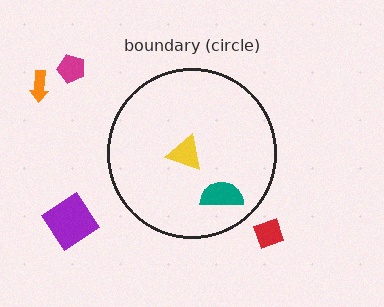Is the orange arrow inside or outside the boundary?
Outside.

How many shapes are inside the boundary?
2 inside, 4 outside.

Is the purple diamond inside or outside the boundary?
Outside.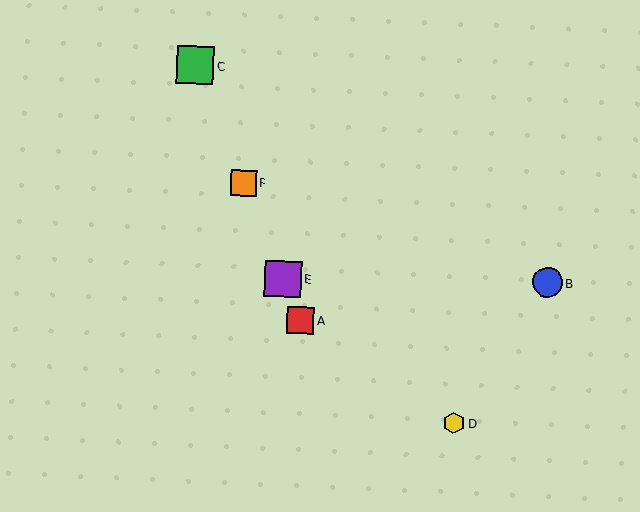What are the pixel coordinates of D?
Object D is at (454, 423).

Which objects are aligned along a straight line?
Objects A, C, E, F are aligned along a straight line.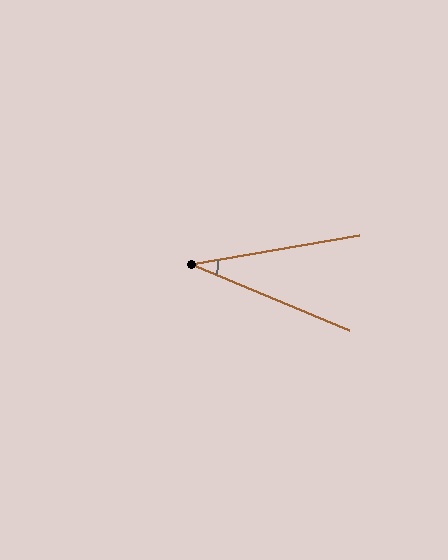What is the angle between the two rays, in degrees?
Approximately 32 degrees.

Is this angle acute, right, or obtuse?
It is acute.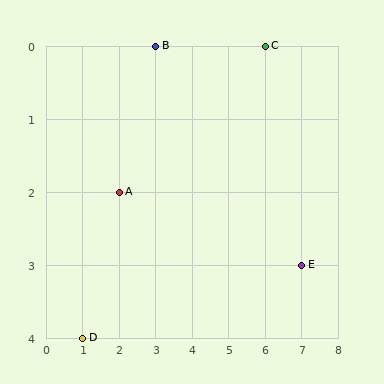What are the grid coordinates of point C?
Point C is at grid coordinates (6, 0).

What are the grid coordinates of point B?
Point B is at grid coordinates (3, 0).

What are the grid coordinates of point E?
Point E is at grid coordinates (7, 3).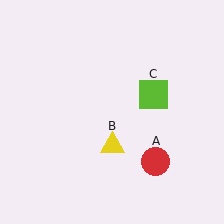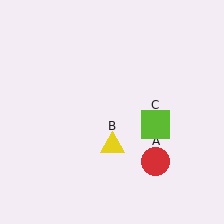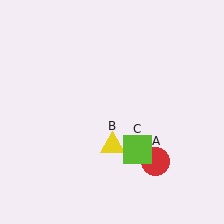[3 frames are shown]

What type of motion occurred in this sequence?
The lime square (object C) rotated clockwise around the center of the scene.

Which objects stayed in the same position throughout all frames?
Red circle (object A) and yellow triangle (object B) remained stationary.